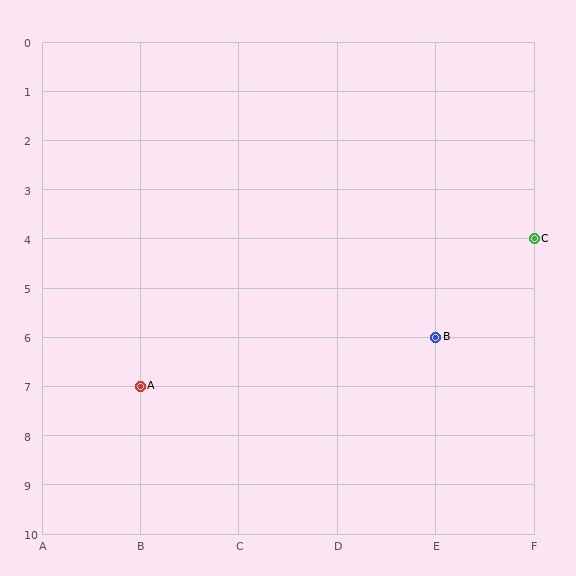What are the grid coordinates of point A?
Point A is at grid coordinates (B, 7).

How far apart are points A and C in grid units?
Points A and C are 4 columns and 3 rows apart (about 5.0 grid units diagonally).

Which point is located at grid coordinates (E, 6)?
Point B is at (E, 6).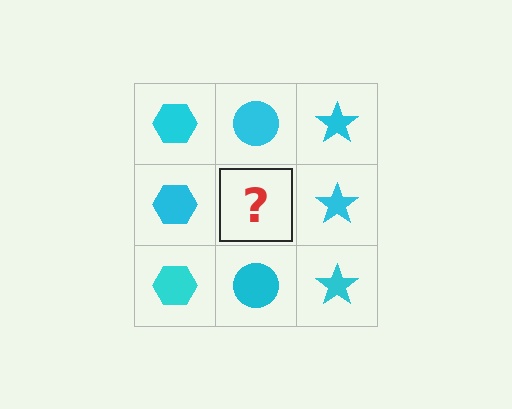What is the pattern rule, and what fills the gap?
The rule is that each column has a consistent shape. The gap should be filled with a cyan circle.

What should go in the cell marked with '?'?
The missing cell should contain a cyan circle.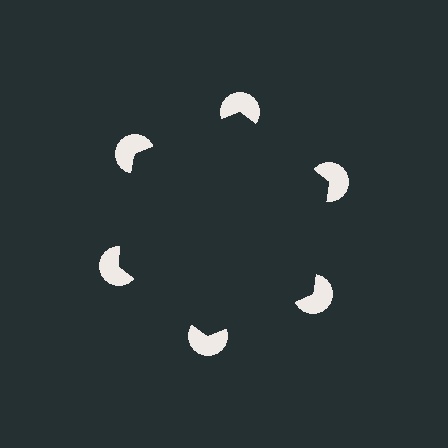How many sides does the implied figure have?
6 sides.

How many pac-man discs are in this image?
There are 6 — one at each vertex of the illusory hexagon.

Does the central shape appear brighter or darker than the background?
It typically appears slightly darker than the background, even though no actual brightness change is drawn.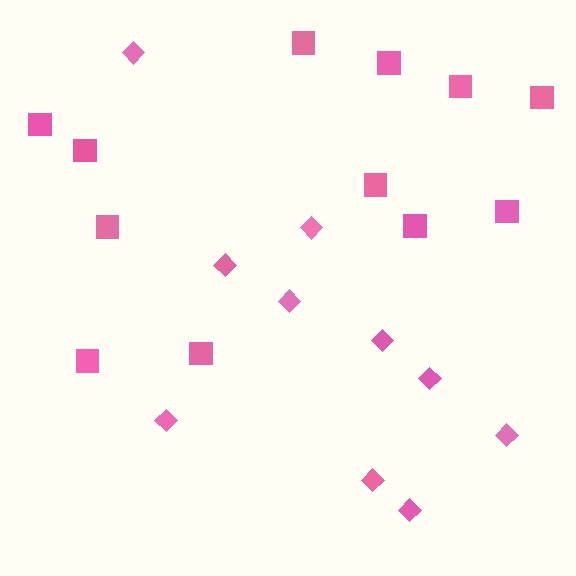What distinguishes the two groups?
There are 2 groups: one group of squares (12) and one group of diamonds (10).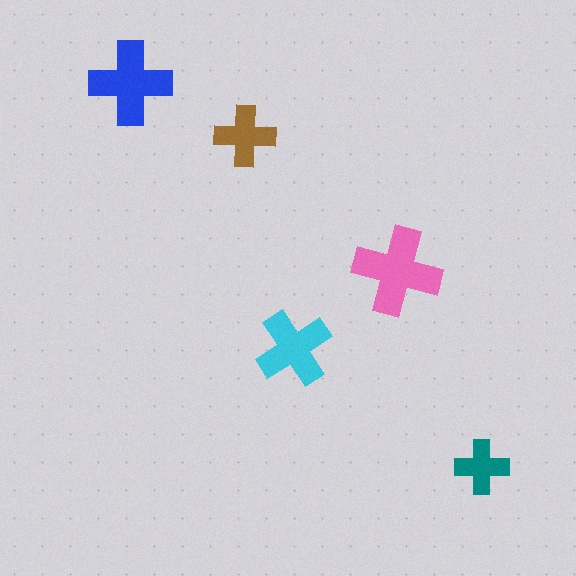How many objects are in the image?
There are 5 objects in the image.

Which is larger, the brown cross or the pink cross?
The pink one.